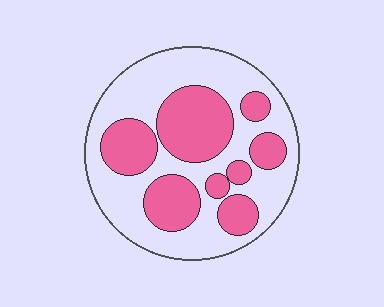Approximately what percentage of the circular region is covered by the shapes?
Approximately 40%.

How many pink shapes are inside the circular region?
8.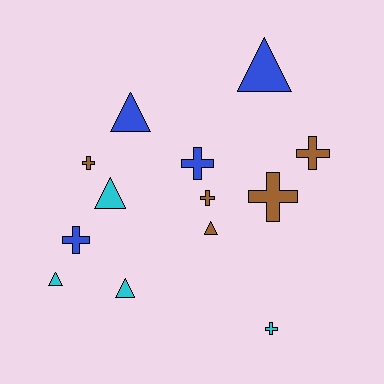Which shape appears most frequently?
Cross, with 7 objects.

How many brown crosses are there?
There are 4 brown crosses.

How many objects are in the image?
There are 13 objects.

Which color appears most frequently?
Brown, with 5 objects.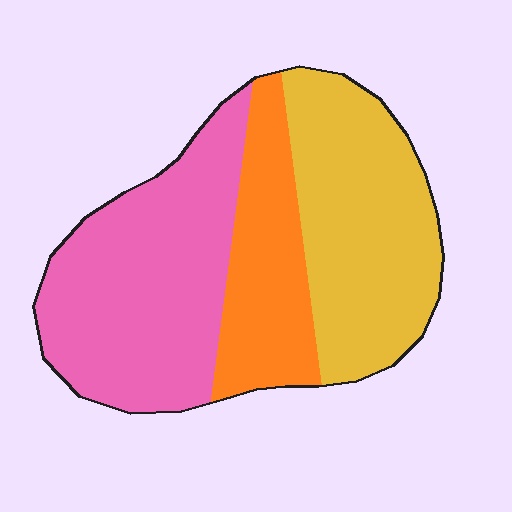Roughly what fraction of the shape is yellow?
Yellow covers roughly 35% of the shape.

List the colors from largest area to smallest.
From largest to smallest: pink, yellow, orange.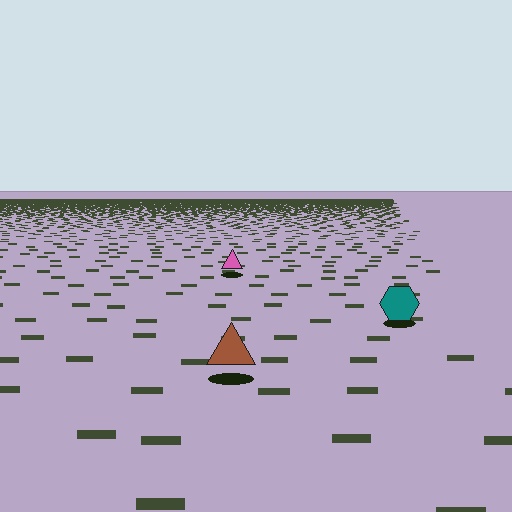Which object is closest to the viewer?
The brown triangle is closest. The texture marks near it are larger and more spread out.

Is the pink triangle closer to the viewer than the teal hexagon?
No. The teal hexagon is closer — you can tell from the texture gradient: the ground texture is coarser near it.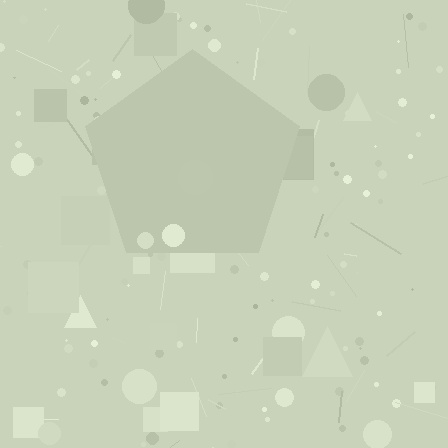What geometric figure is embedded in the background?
A pentagon is embedded in the background.